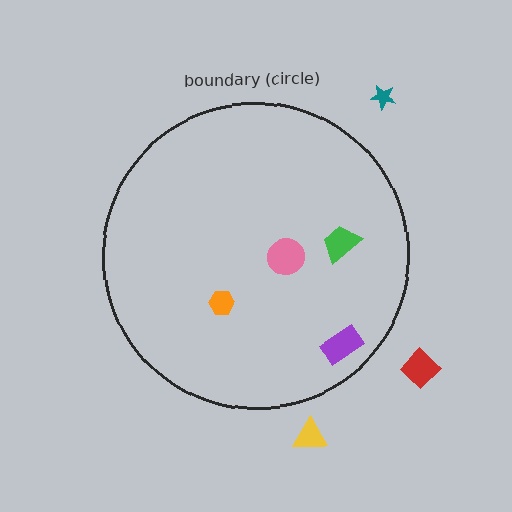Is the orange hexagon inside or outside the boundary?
Inside.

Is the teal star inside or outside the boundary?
Outside.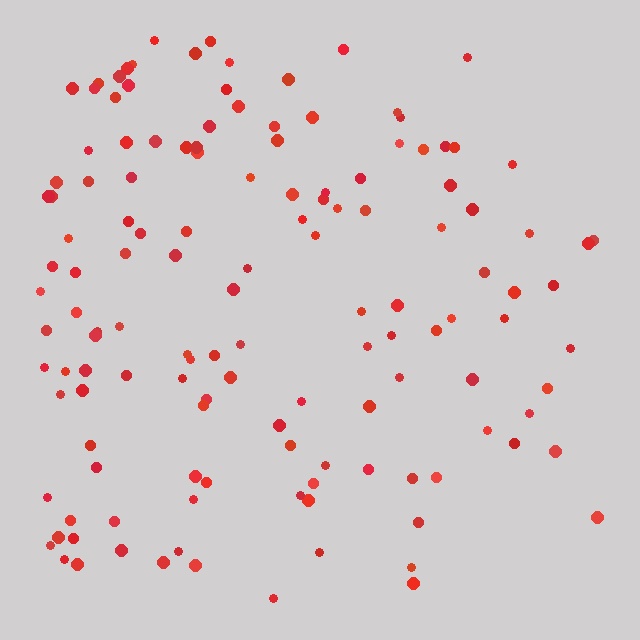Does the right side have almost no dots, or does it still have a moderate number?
Still a moderate number, just noticeably fewer than the left.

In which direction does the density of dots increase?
From right to left, with the left side densest.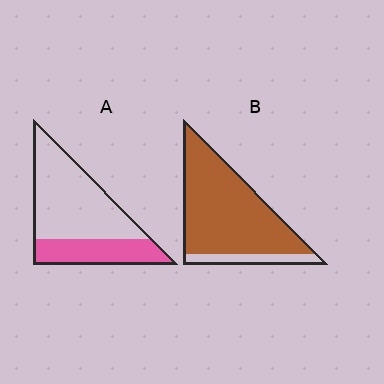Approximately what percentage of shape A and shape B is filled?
A is approximately 30% and B is approximately 85%.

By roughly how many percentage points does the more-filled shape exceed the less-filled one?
By roughly 55 percentage points (B over A).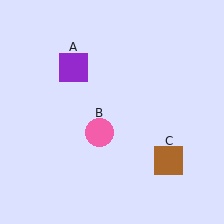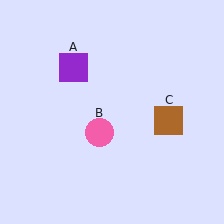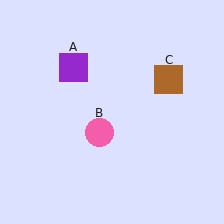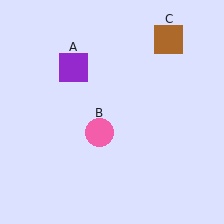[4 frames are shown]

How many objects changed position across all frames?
1 object changed position: brown square (object C).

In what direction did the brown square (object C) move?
The brown square (object C) moved up.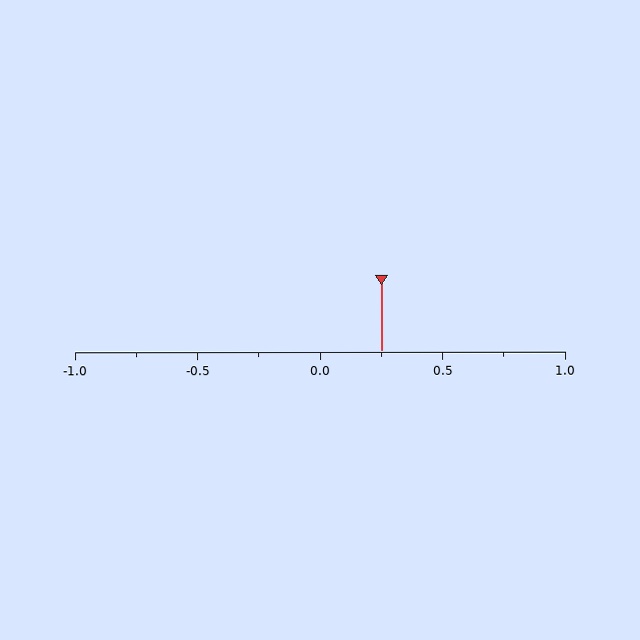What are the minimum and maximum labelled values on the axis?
The axis runs from -1.0 to 1.0.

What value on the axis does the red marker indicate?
The marker indicates approximately 0.25.